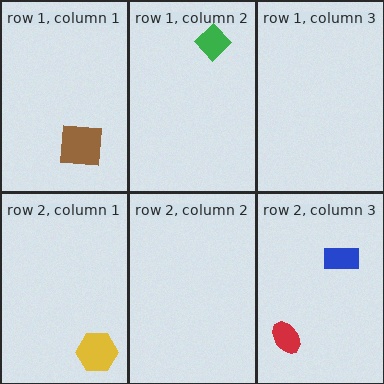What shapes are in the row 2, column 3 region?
The red ellipse, the blue rectangle.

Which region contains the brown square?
The row 1, column 1 region.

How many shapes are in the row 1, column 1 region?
1.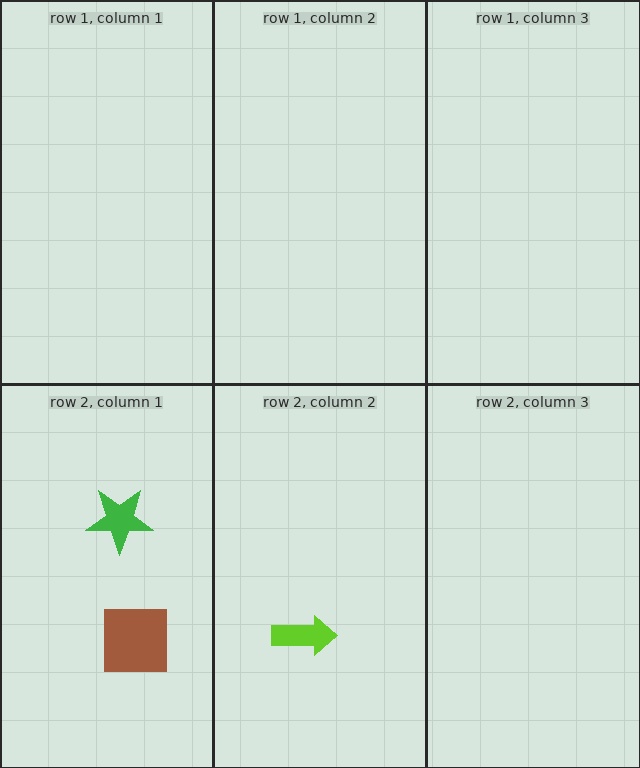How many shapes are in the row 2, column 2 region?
1.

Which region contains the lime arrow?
The row 2, column 2 region.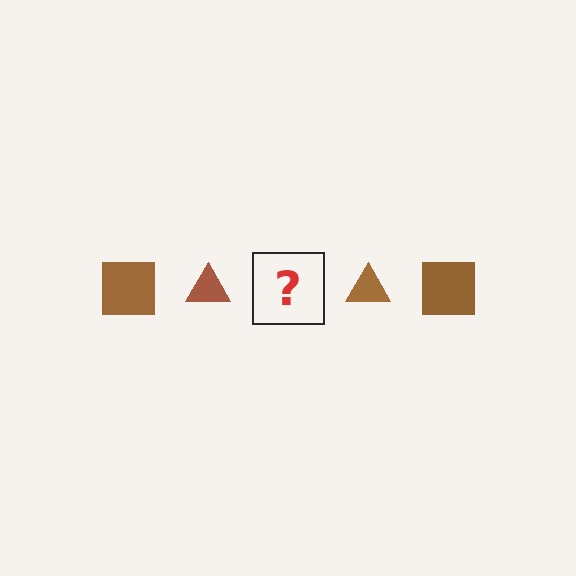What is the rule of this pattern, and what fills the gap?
The rule is that the pattern cycles through square, triangle shapes in brown. The gap should be filled with a brown square.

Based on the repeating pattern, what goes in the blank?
The blank should be a brown square.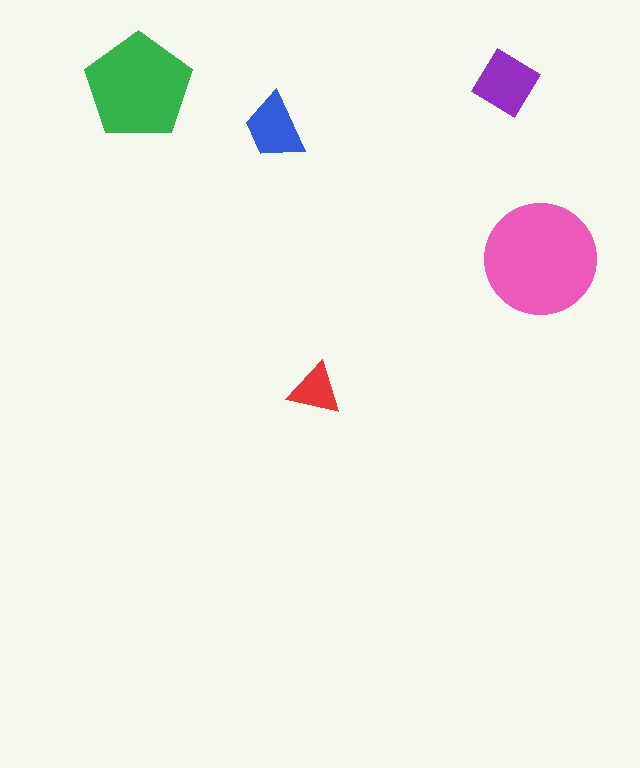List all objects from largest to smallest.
The pink circle, the green pentagon, the purple diamond, the blue trapezoid, the red triangle.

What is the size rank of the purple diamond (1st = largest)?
3rd.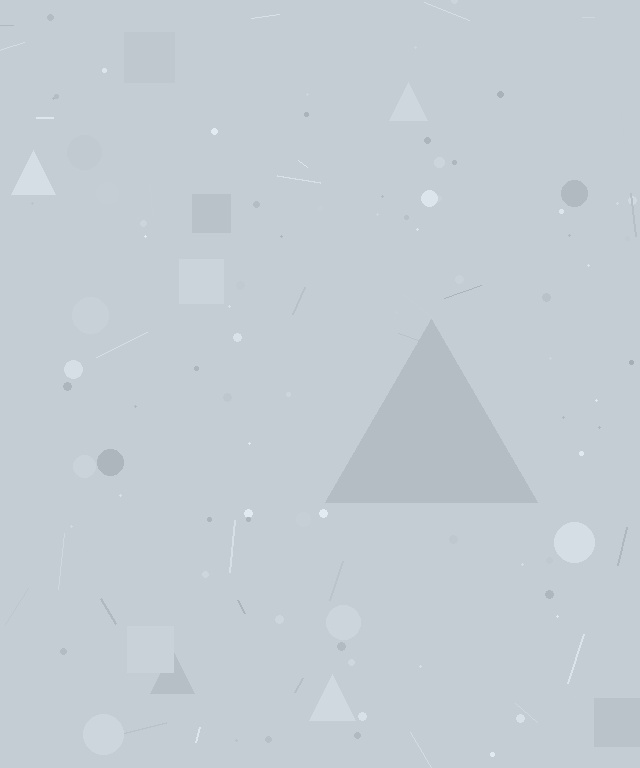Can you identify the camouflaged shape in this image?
The camouflaged shape is a triangle.